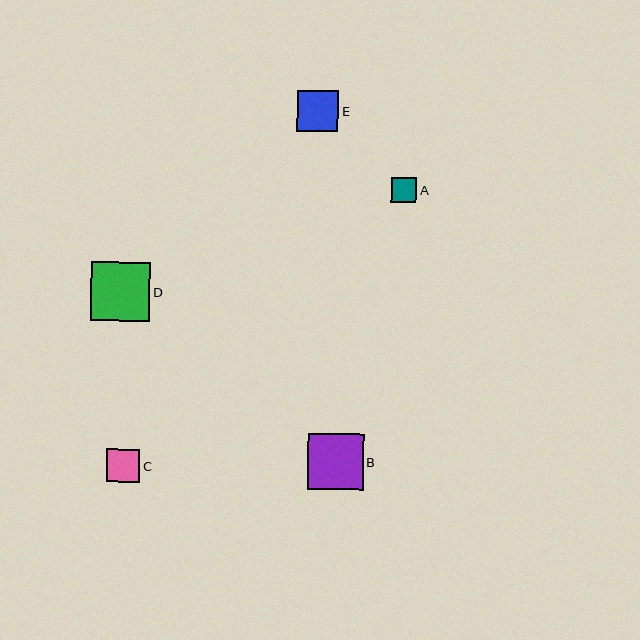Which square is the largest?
Square D is the largest with a size of approximately 59 pixels.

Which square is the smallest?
Square A is the smallest with a size of approximately 25 pixels.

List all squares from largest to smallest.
From largest to smallest: D, B, E, C, A.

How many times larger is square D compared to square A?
Square D is approximately 2.3 times the size of square A.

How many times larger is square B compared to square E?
Square B is approximately 1.4 times the size of square E.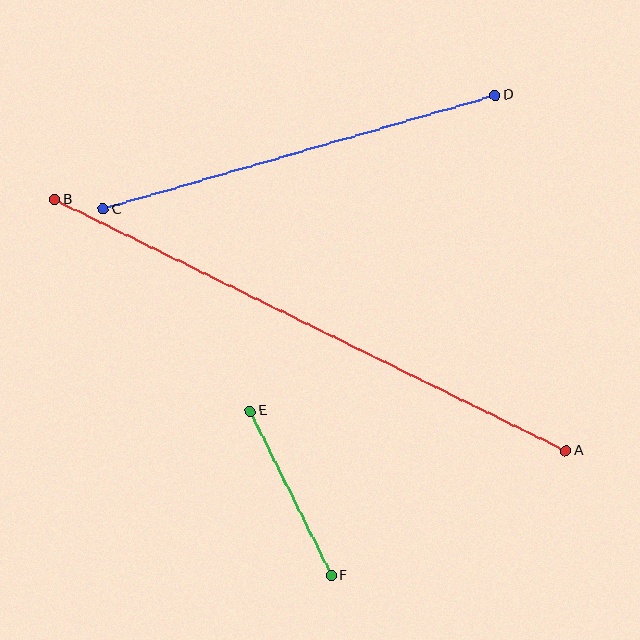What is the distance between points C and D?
The distance is approximately 408 pixels.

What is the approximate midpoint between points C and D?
The midpoint is at approximately (299, 152) pixels.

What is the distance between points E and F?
The distance is approximately 183 pixels.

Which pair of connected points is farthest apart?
Points A and B are farthest apart.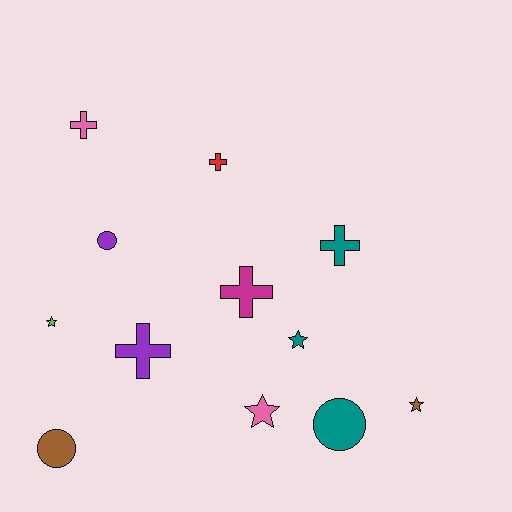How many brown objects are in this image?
There are 2 brown objects.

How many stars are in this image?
There are 4 stars.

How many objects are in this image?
There are 12 objects.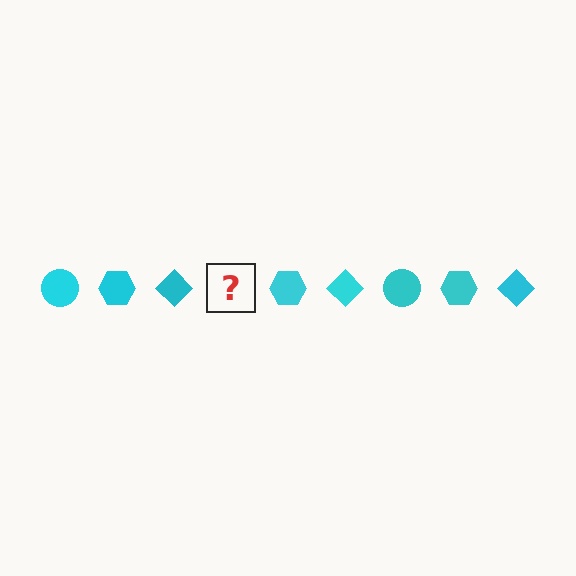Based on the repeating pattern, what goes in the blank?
The blank should be a cyan circle.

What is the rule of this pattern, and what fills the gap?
The rule is that the pattern cycles through circle, hexagon, diamond shapes in cyan. The gap should be filled with a cyan circle.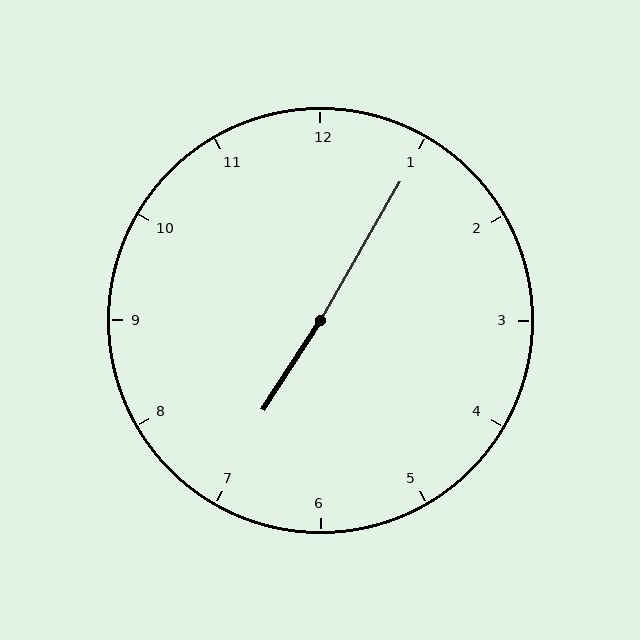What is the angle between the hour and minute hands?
Approximately 178 degrees.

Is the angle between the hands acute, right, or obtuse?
It is obtuse.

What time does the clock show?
7:05.